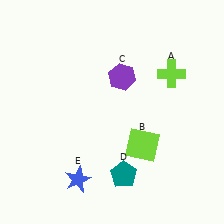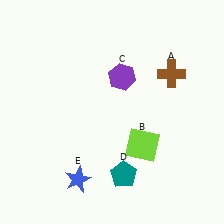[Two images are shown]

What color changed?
The cross (A) changed from lime in Image 1 to brown in Image 2.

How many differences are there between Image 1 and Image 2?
There is 1 difference between the two images.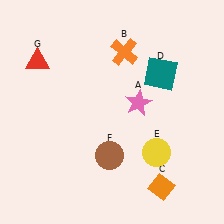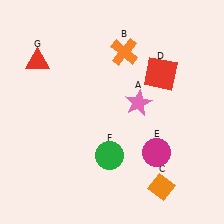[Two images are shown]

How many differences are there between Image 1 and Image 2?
There are 3 differences between the two images.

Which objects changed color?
D changed from teal to red. E changed from yellow to magenta. F changed from brown to green.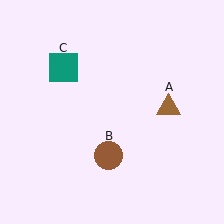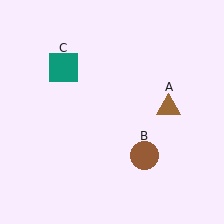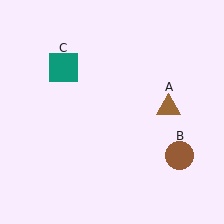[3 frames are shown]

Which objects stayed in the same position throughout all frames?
Brown triangle (object A) and teal square (object C) remained stationary.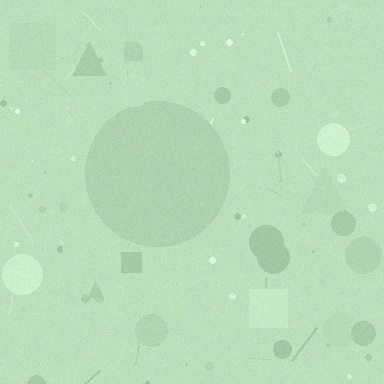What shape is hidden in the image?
A circle is hidden in the image.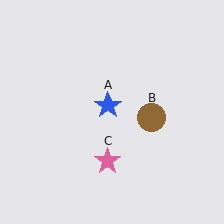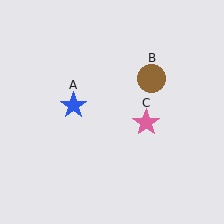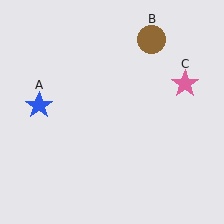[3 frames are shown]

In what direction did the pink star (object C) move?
The pink star (object C) moved up and to the right.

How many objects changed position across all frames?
3 objects changed position: blue star (object A), brown circle (object B), pink star (object C).